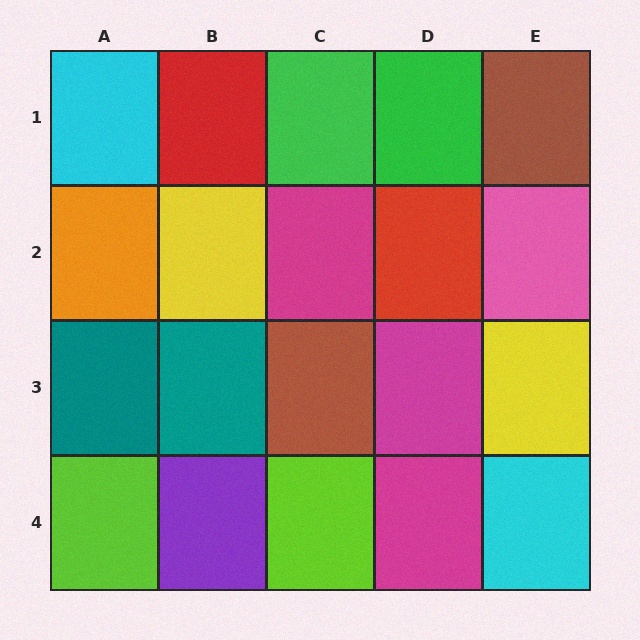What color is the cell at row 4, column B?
Purple.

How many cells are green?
2 cells are green.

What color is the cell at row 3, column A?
Teal.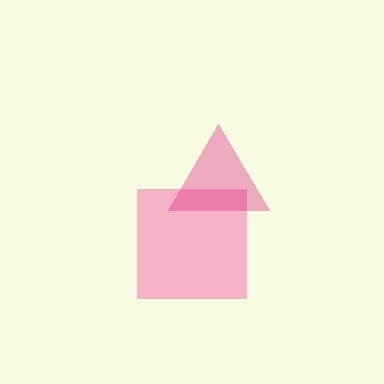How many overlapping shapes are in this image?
There are 2 overlapping shapes in the image.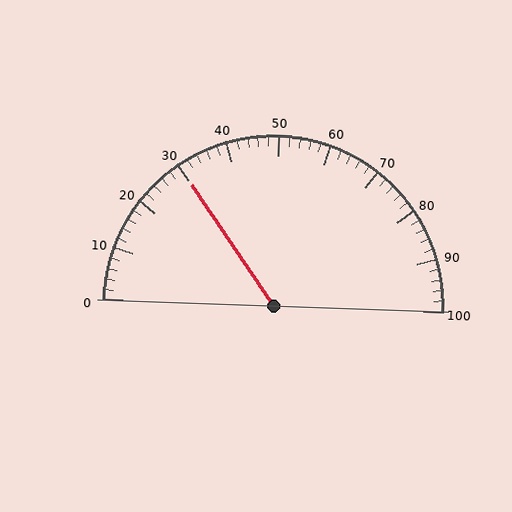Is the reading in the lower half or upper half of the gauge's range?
The reading is in the lower half of the range (0 to 100).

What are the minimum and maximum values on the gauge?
The gauge ranges from 0 to 100.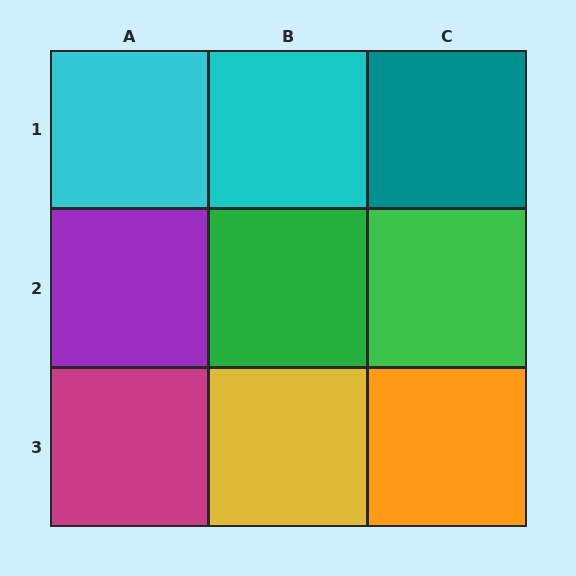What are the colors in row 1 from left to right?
Cyan, cyan, teal.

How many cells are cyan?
2 cells are cyan.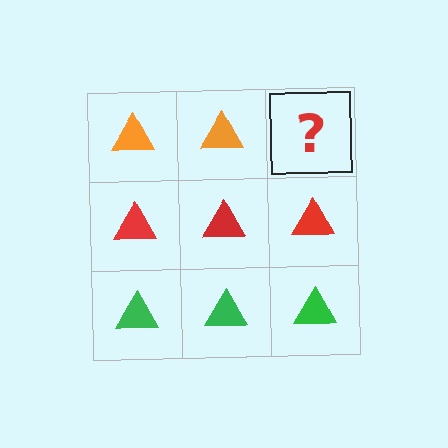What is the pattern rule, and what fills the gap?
The rule is that each row has a consistent color. The gap should be filled with an orange triangle.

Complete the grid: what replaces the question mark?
The question mark should be replaced with an orange triangle.